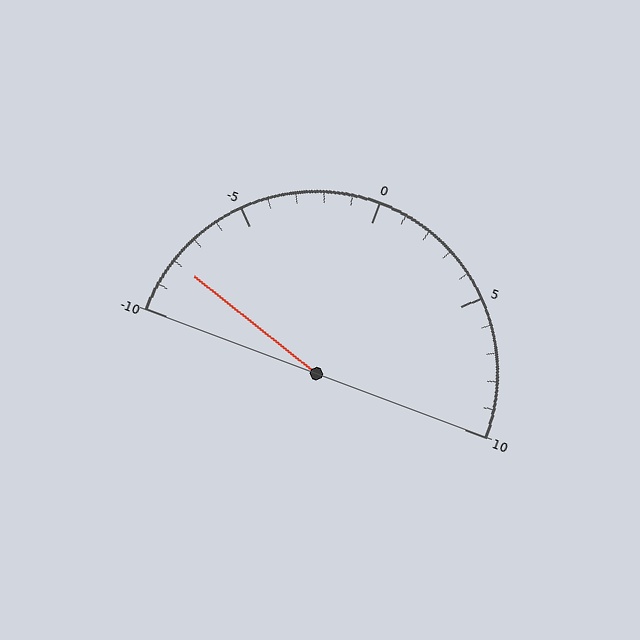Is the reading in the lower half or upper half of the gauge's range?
The reading is in the lower half of the range (-10 to 10).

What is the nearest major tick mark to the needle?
The nearest major tick mark is -10.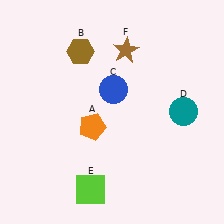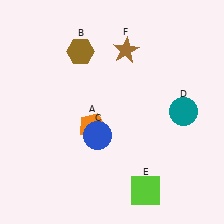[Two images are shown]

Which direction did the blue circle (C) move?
The blue circle (C) moved down.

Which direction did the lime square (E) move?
The lime square (E) moved right.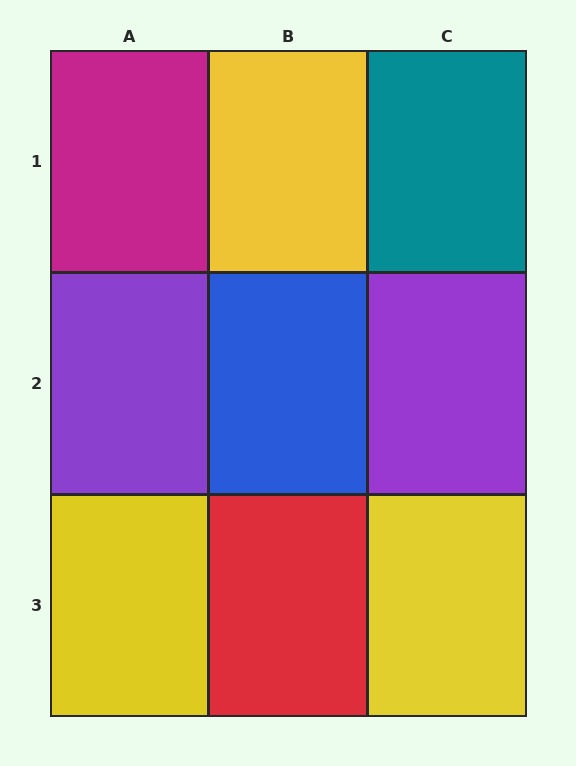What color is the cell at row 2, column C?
Purple.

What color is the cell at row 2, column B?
Blue.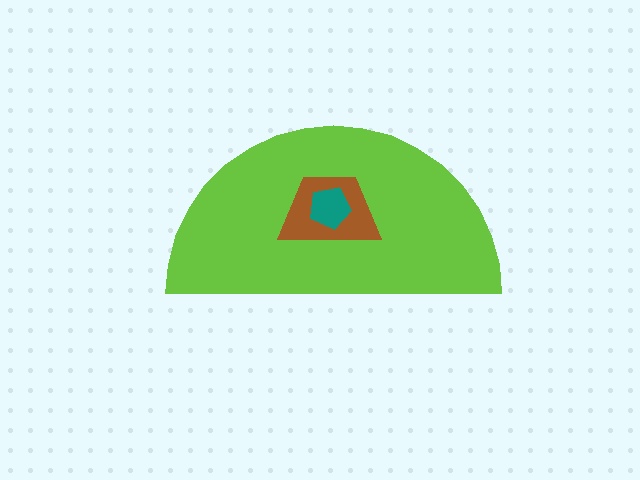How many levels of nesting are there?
3.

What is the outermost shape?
The lime semicircle.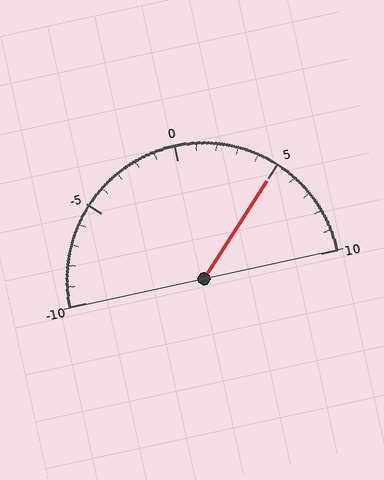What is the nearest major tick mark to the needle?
The nearest major tick mark is 5.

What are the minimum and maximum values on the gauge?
The gauge ranges from -10 to 10.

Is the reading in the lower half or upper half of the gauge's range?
The reading is in the upper half of the range (-10 to 10).